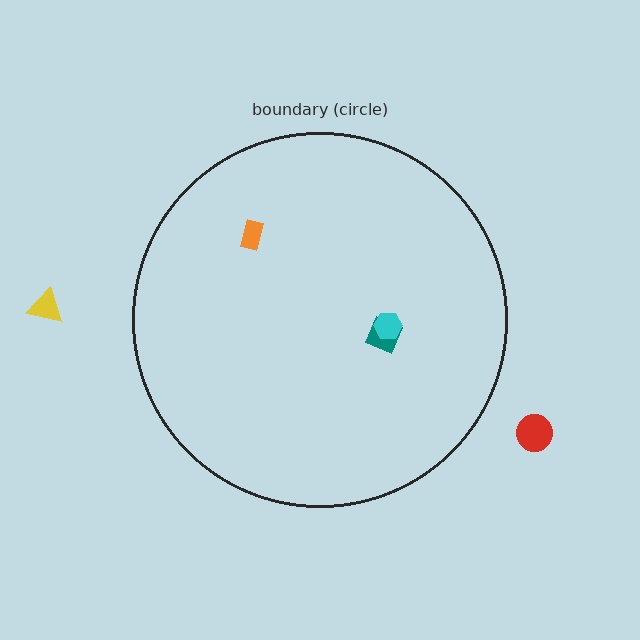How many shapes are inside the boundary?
3 inside, 2 outside.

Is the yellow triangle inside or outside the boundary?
Outside.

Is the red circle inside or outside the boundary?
Outside.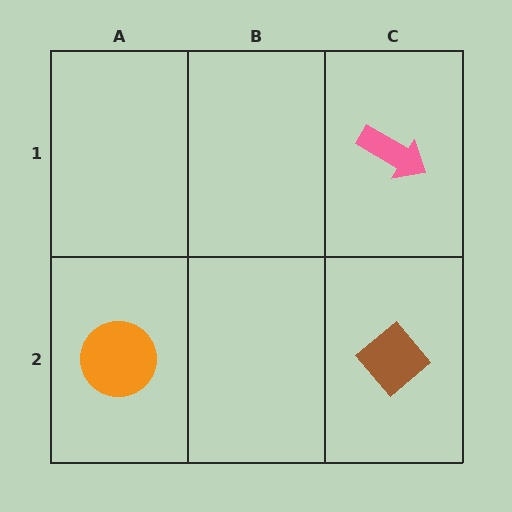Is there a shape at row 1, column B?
No, that cell is empty.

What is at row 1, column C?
A pink arrow.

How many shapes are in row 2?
2 shapes.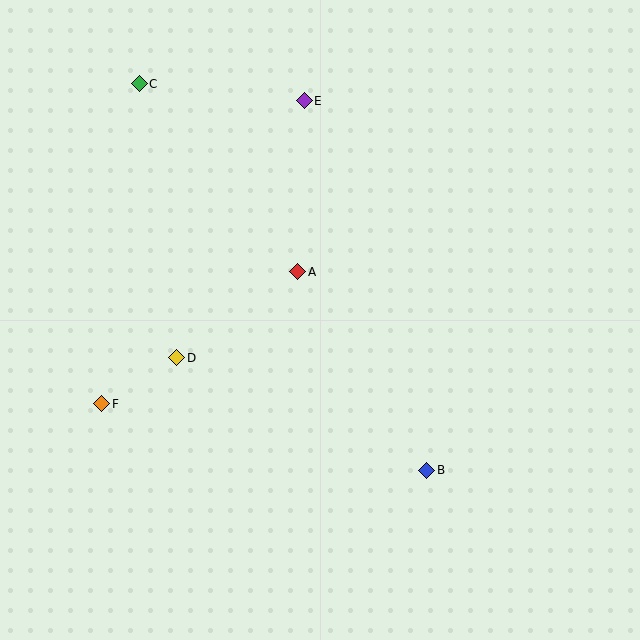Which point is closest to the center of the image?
Point A at (298, 272) is closest to the center.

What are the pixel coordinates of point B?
Point B is at (427, 470).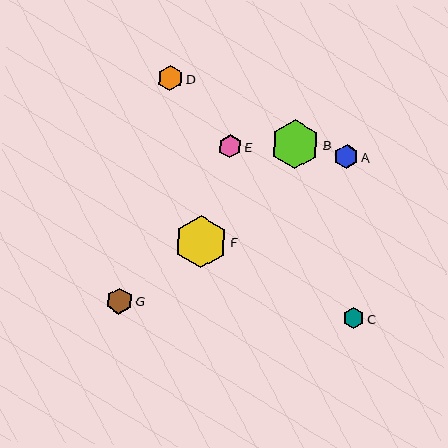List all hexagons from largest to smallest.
From largest to smallest: F, B, G, D, A, E, C.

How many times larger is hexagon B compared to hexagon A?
Hexagon B is approximately 2.0 times the size of hexagon A.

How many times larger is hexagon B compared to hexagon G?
Hexagon B is approximately 1.9 times the size of hexagon G.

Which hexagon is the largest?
Hexagon F is the largest with a size of approximately 53 pixels.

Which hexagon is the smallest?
Hexagon C is the smallest with a size of approximately 20 pixels.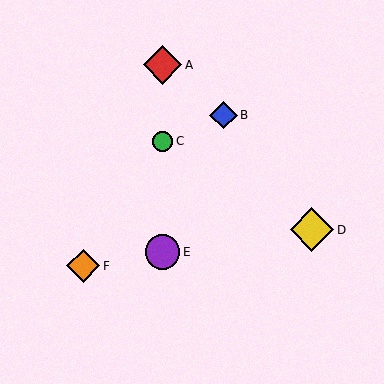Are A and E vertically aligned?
Yes, both are at x≈163.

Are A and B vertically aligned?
No, A is at x≈163 and B is at x≈223.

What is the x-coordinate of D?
Object D is at x≈312.